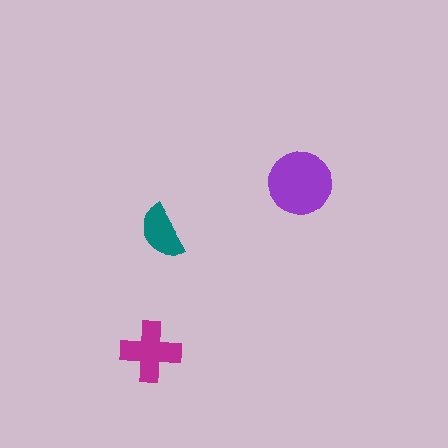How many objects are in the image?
There are 3 objects in the image.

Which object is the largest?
The purple circle.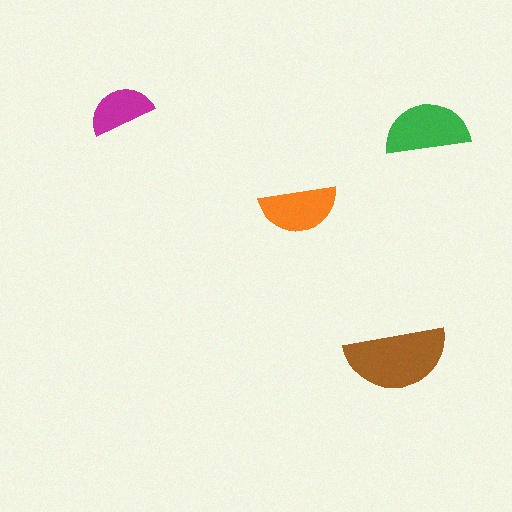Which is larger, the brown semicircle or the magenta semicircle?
The brown one.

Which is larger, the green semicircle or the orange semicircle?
The green one.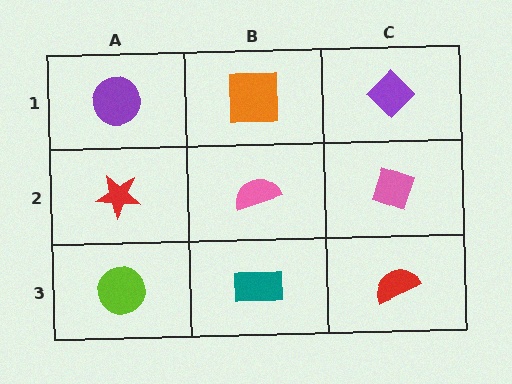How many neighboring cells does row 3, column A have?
2.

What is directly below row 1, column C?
A pink diamond.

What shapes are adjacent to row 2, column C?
A purple diamond (row 1, column C), a red semicircle (row 3, column C), a pink semicircle (row 2, column B).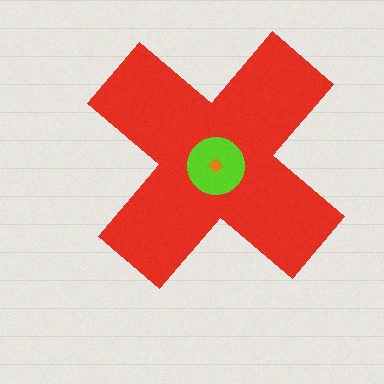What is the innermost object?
The orange diamond.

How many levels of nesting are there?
3.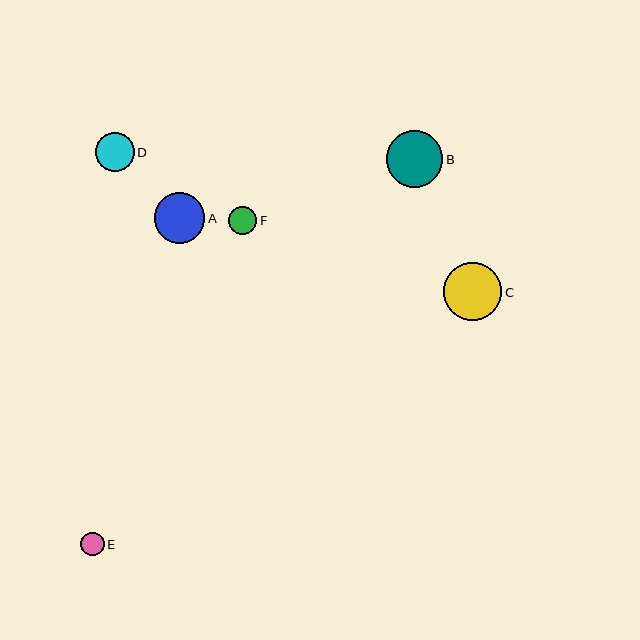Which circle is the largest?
Circle C is the largest with a size of approximately 58 pixels.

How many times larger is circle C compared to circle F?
Circle C is approximately 2.0 times the size of circle F.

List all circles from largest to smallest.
From largest to smallest: C, B, A, D, F, E.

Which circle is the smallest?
Circle E is the smallest with a size of approximately 24 pixels.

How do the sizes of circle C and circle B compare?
Circle C and circle B are approximately the same size.